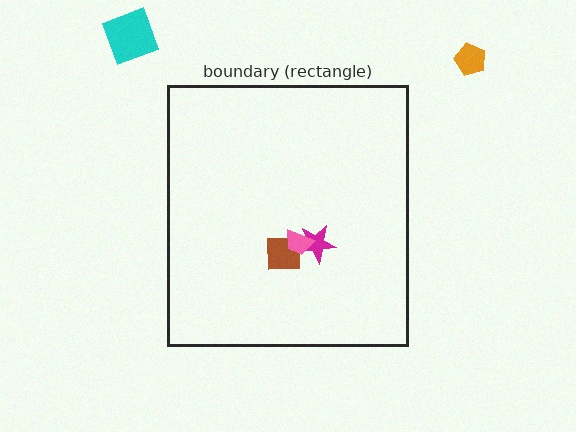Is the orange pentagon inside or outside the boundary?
Outside.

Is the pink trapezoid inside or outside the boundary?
Inside.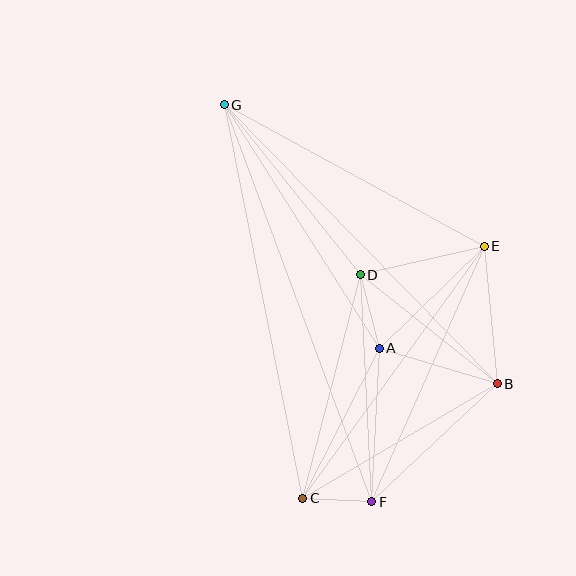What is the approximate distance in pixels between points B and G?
The distance between B and G is approximately 390 pixels.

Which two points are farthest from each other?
Points F and G are farthest from each other.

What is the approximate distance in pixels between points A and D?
The distance between A and D is approximately 76 pixels.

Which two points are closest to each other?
Points C and F are closest to each other.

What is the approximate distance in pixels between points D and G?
The distance between D and G is approximately 218 pixels.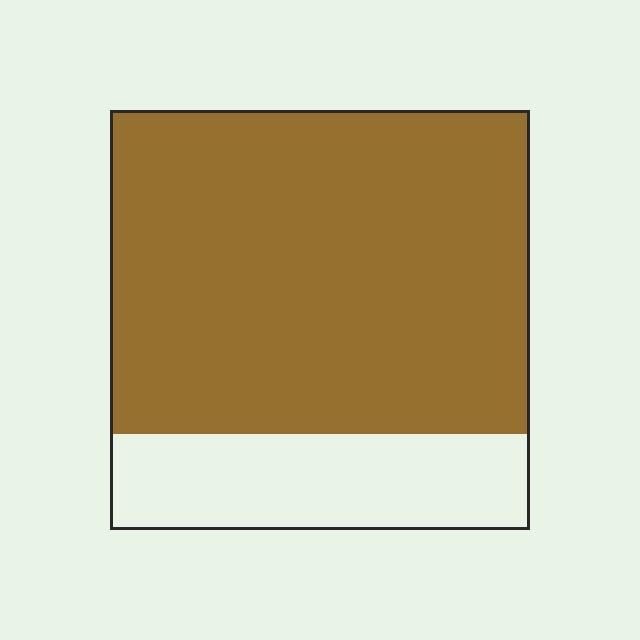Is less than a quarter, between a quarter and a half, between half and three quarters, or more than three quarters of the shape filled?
More than three quarters.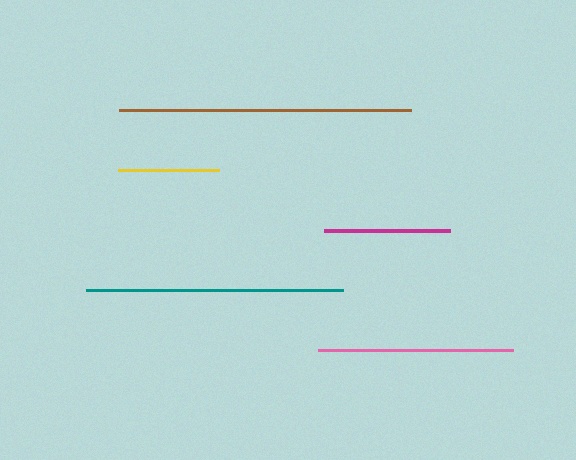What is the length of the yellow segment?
The yellow segment is approximately 100 pixels long.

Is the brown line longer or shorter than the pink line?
The brown line is longer than the pink line.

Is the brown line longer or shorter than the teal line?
The brown line is longer than the teal line.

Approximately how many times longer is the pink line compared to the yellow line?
The pink line is approximately 1.9 times the length of the yellow line.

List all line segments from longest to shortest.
From longest to shortest: brown, teal, pink, magenta, yellow.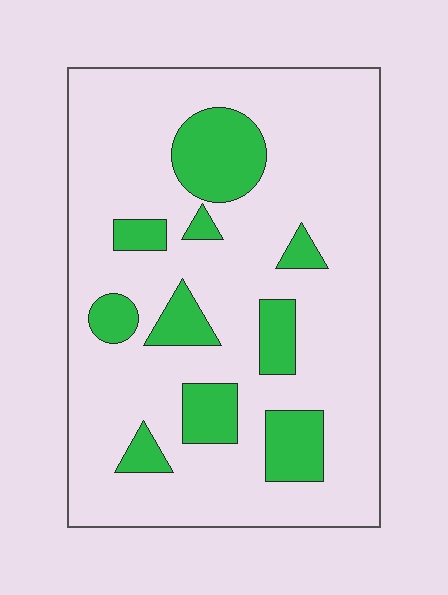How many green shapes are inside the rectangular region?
10.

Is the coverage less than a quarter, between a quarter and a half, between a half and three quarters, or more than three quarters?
Less than a quarter.